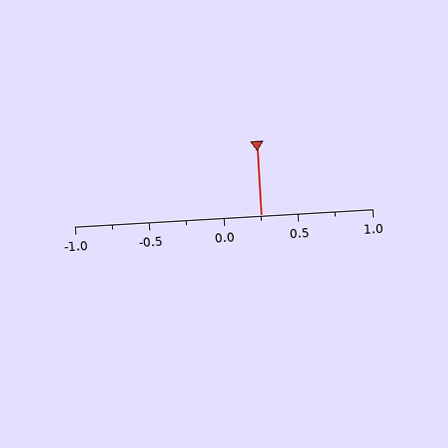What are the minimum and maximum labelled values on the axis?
The axis runs from -1.0 to 1.0.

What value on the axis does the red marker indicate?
The marker indicates approximately 0.25.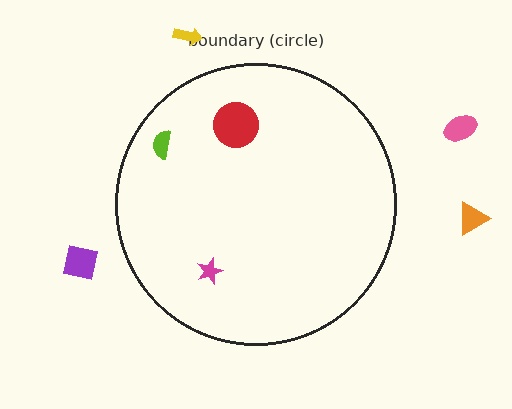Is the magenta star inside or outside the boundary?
Inside.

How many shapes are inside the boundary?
3 inside, 4 outside.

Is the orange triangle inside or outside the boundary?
Outside.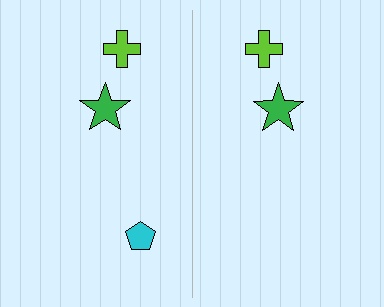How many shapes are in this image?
There are 5 shapes in this image.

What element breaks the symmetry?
A cyan pentagon is missing from the right side.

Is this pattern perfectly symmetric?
No, the pattern is not perfectly symmetric. A cyan pentagon is missing from the right side.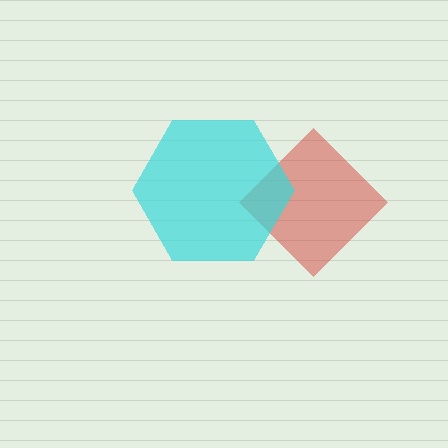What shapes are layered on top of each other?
The layered shapes are: a red diamond, a cyan hexagon.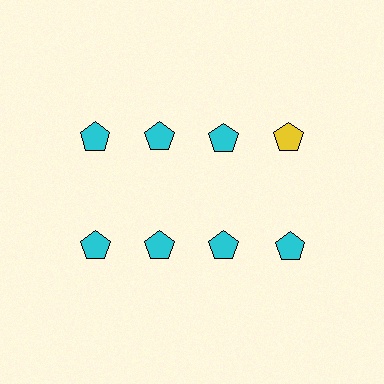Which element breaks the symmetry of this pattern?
The yellow pentagon in the top row, second from right column breaks the symmetry. All other shapes are cyan pentagons.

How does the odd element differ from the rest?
It has a different color: yellow instead of cyan.